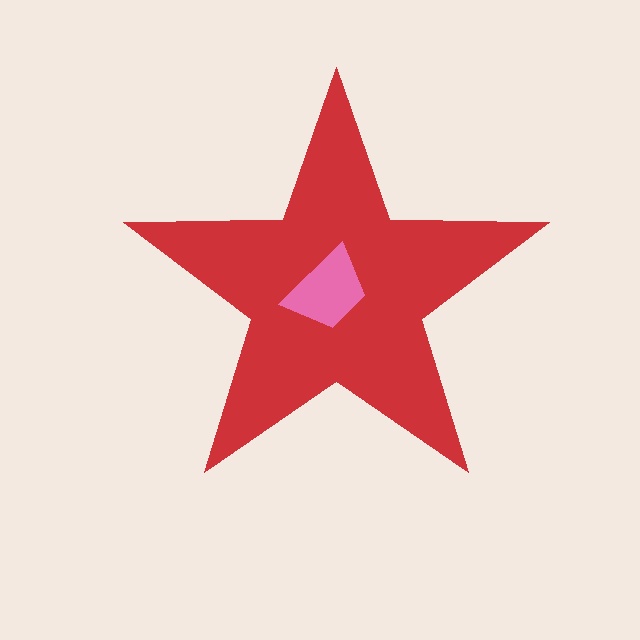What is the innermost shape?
The pink trapezoid.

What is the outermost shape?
The red star.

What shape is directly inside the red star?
The pink trapezoid.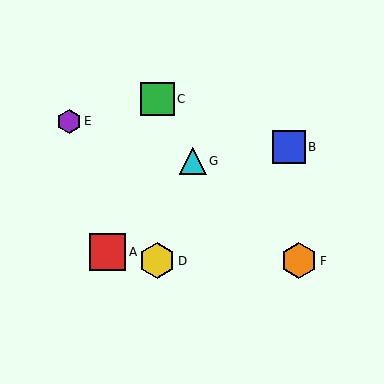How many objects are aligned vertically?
2 objects (C, D) are aligned vertically.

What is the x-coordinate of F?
Object F is at x≈299.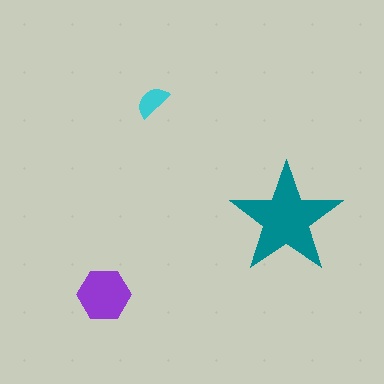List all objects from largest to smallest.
The teal star, the purple hexagon, the cyan semicircle.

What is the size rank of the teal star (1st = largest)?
1st.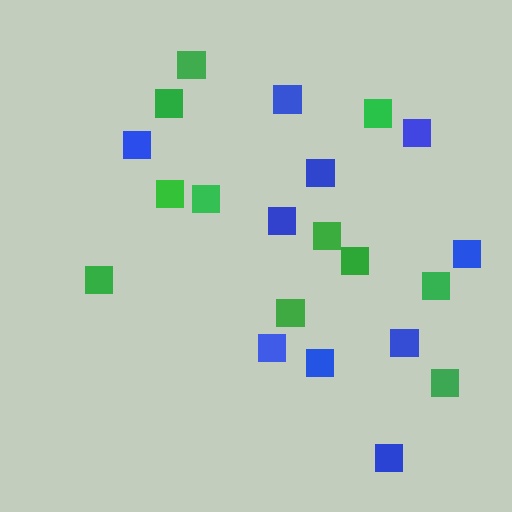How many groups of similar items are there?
There are 2 groups: one group of green squares (11) and one group of blue squares (10).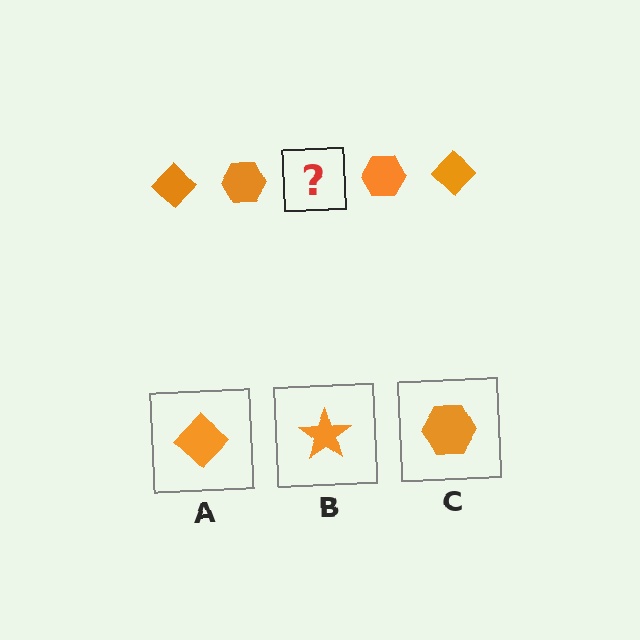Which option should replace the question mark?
Option A.